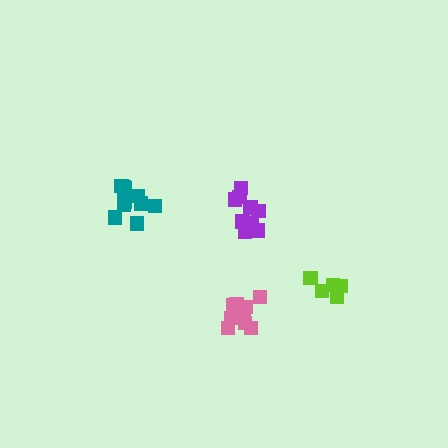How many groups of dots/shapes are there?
There are 4 groups.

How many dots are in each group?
Group 1: 10 dots, Group 2: 5 dots, Group 3: 10 dots, Group 4: 10 dots (35 total).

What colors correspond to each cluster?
The clusters are colored: pink, lime, purple, teal.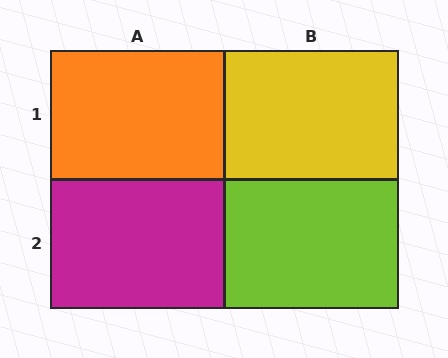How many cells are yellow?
1 cell is yellow.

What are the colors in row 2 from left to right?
Magenta, lime.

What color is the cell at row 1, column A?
Orange.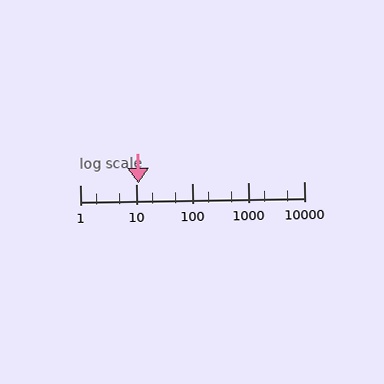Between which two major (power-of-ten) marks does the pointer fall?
The pointer is between 10 and 100.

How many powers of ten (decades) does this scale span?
The scale spans 4 decades, from 1 to 10000.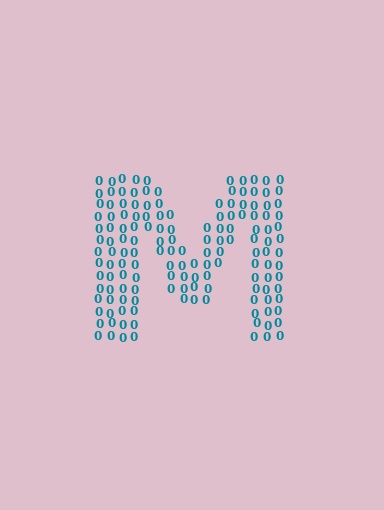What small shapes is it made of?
It is made of small digit 0's.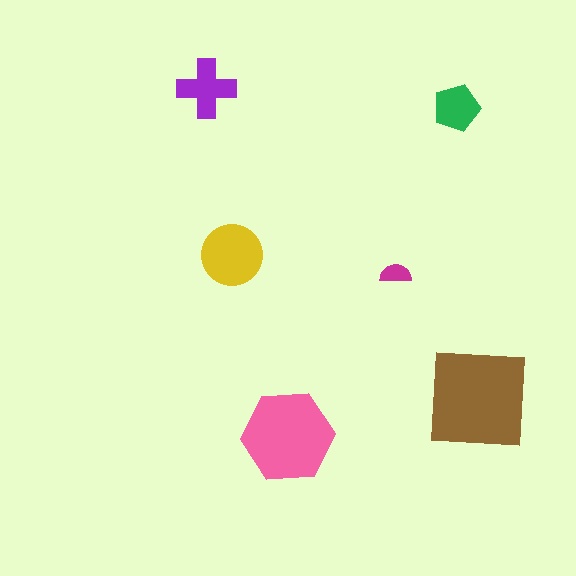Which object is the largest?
The brown square.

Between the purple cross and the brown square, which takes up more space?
The brown square.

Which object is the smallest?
The magenta semicircle.